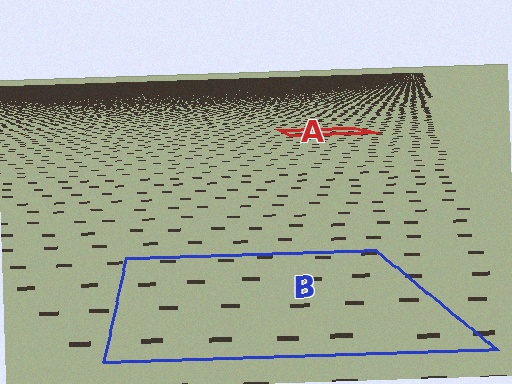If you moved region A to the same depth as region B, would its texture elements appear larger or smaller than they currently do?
They would appear larger. At a closer depth, the same texture elements are projected at a bigger on-screen size.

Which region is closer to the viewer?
Region B is closer. The texture elements there are larger and more spread out.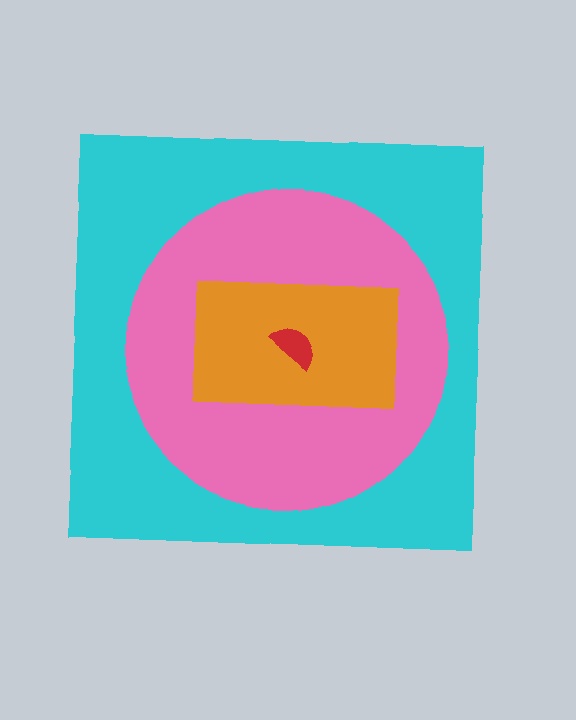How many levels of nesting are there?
4.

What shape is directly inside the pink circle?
The orange rectangle.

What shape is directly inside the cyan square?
The pink circle.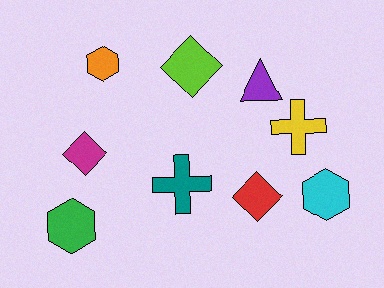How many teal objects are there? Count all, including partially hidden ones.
There is 1 teal object.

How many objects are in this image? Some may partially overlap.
There are 9 objects.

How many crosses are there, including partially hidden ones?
There are 2 crosses.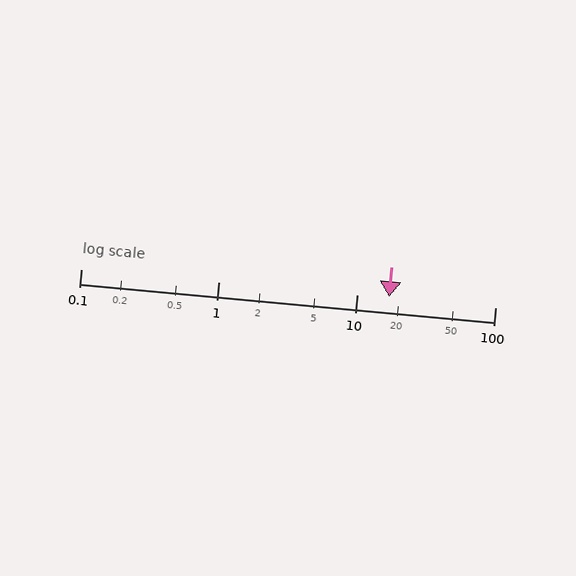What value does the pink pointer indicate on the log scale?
The pointer indicates approximately 17.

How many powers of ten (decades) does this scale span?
The scale spans 3 decades, from 0.1 to 100.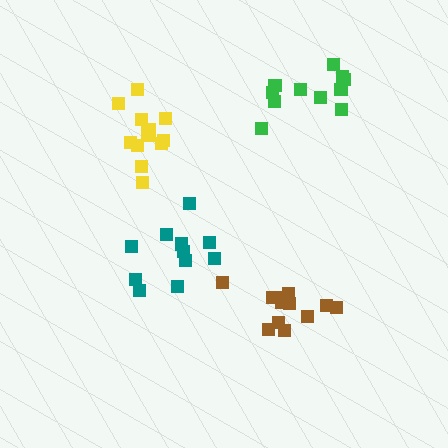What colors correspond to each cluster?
The clusters are colored: green, brown, teal, yellow.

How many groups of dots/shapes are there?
There are 4 groups.